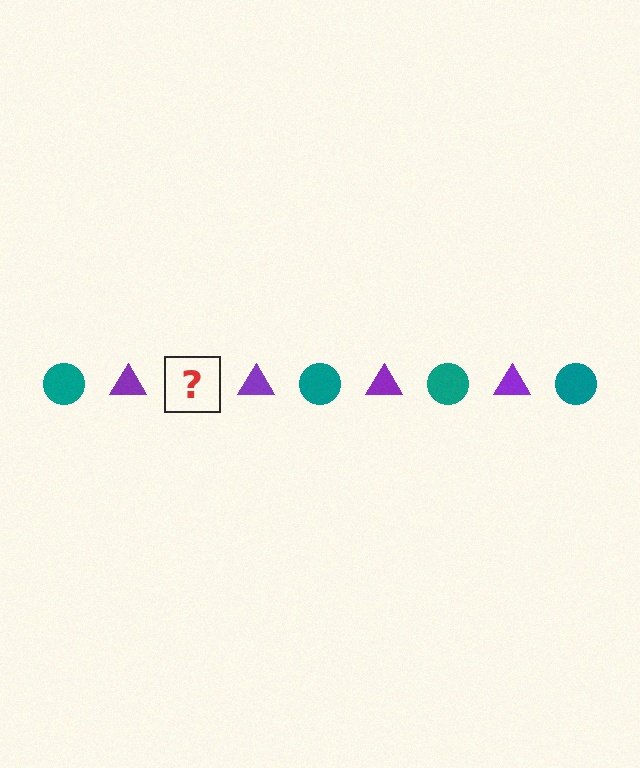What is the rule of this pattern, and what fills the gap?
The rule is that the pattern alternates between teal circle and purple triangle. The gap should be filled with a teal circle.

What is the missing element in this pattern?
The missing element is a teal circle.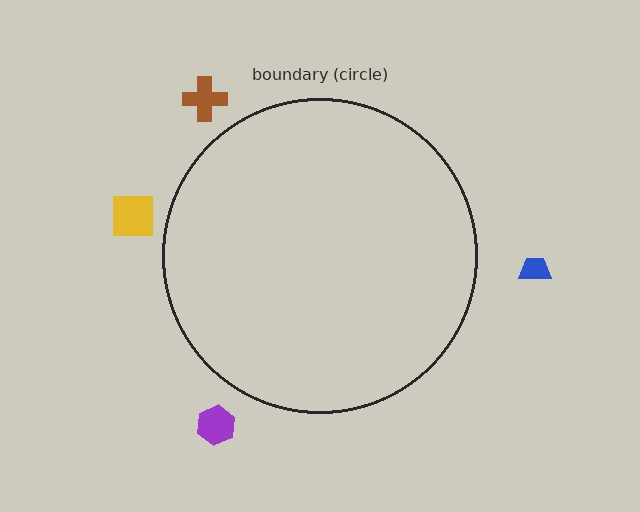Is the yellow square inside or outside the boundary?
Outside.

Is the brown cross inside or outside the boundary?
Outside.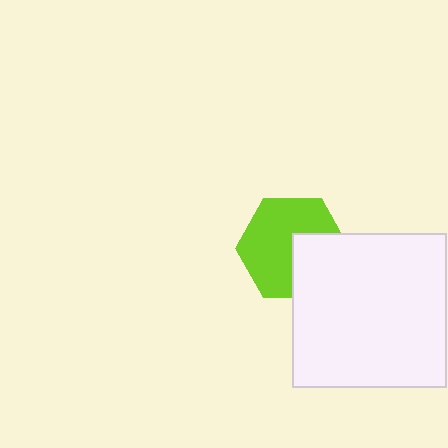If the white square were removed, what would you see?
You would see the complete lime hexagon.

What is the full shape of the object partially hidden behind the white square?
The partially hidden object is a lime hexagon.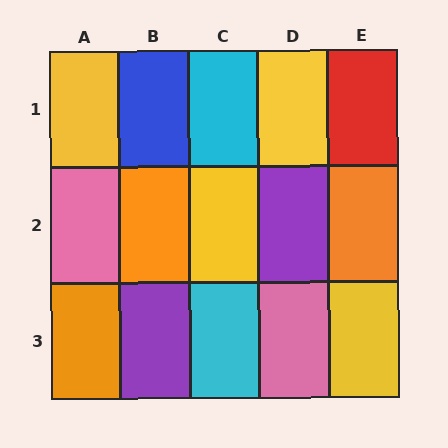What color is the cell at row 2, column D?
Purple.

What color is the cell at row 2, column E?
Orange.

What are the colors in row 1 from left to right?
Yellow, blue, cyan, yellow, red.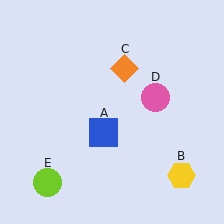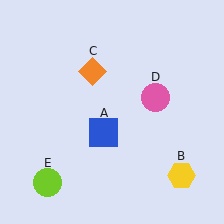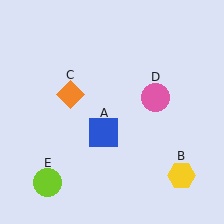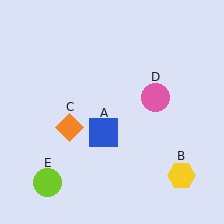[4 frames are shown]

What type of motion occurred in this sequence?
The orange diamond (object C) rotated counterclockwise around the center of the scene.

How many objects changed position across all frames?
1 object changed position: orange diamond (object C).